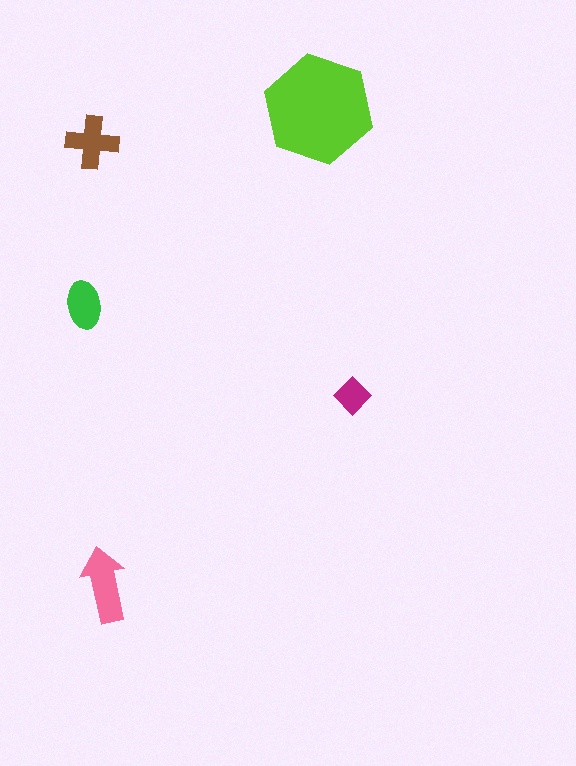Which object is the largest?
The lime hexagon.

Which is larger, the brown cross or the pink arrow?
The pink arrow.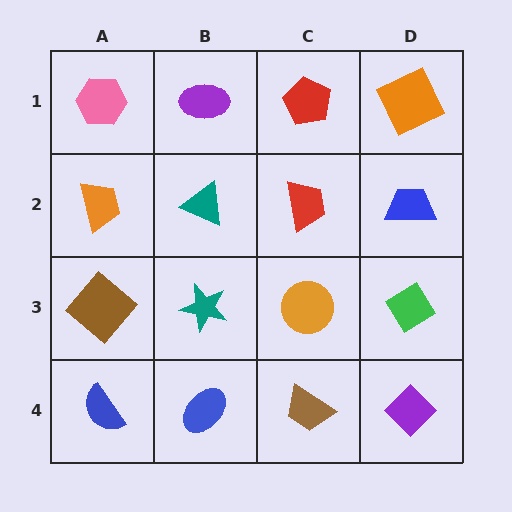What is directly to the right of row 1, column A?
A purple ellipse.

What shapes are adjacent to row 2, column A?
A pink hexagon (row 1, column A), a brown diamond (row 3, column A), a teal triangle (row 2, column B).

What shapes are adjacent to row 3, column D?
A blue trapezoid (row 2, column D), a purple diamond (row 4, column D), an orange circle (row 3, column C).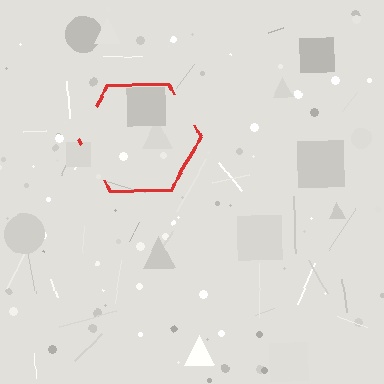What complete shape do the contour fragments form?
The contour fragments form a hexagon.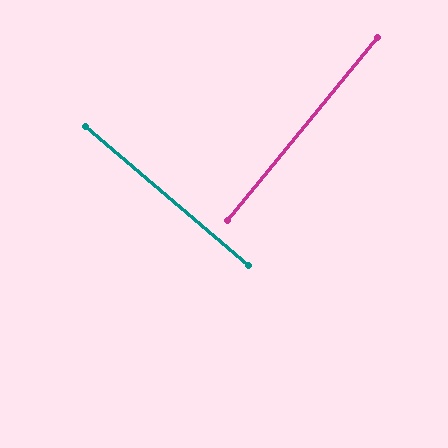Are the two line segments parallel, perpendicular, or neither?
Perpendicular — they meet at approximately 89°.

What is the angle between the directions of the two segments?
Approximately 89 degrees.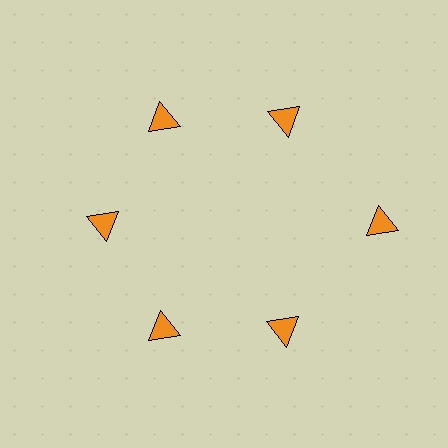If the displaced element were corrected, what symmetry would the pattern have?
It would have 6-fold rotational symmetry — the pattern would map onto itself every 60 degrees.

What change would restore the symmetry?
The symmetry would be restored by moving it inward, back onto the ring so that all 6 triangles sit at equal angles and equal distance from the center.